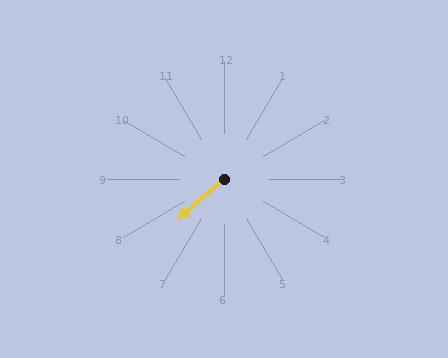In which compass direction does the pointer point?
Southwest.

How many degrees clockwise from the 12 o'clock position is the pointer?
Approximately 228 degrees.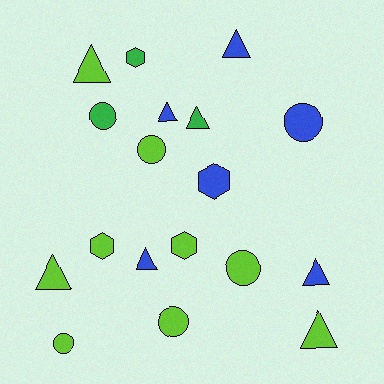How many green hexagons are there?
There is 1 green hexagon.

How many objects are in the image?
There are 18 objects.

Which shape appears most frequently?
Triangle, with 8 objects.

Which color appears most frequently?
Lime, with 9 objects.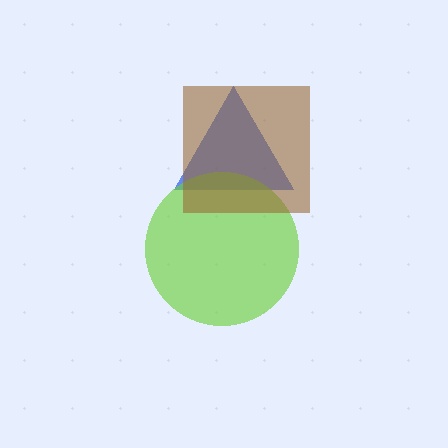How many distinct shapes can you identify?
There are 3 distinct shapes: a blue triangle, a lime circle, a brown square.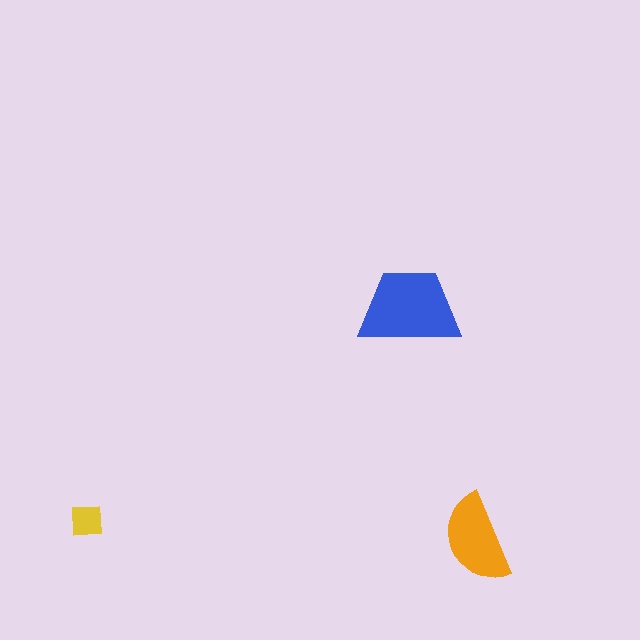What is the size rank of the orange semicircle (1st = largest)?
2nd.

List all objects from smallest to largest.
The yellow square, the orange semicircle, the blue trapezoid.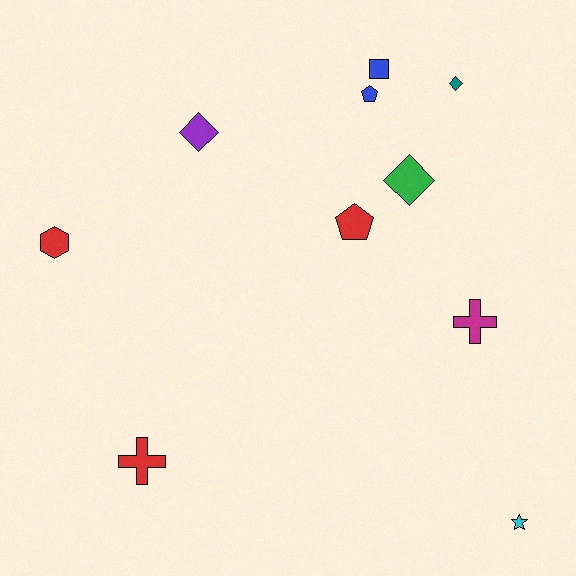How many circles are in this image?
There are no circles.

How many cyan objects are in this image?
There is 1 cyan object.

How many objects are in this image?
There are 10 objects.